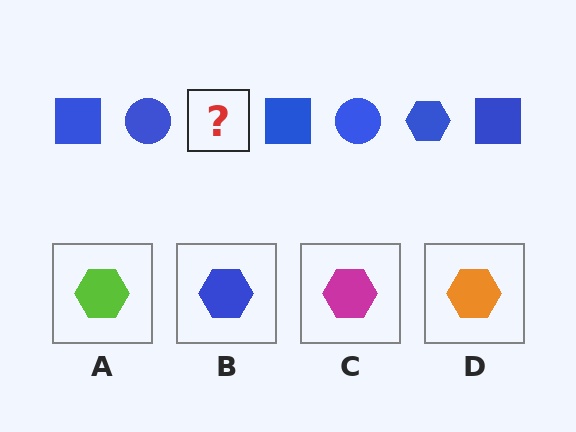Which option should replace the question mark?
Option B.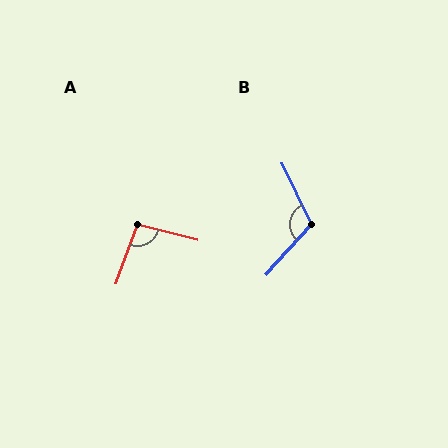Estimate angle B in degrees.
Approximately 112 degrees.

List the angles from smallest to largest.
A (95°), B (112°).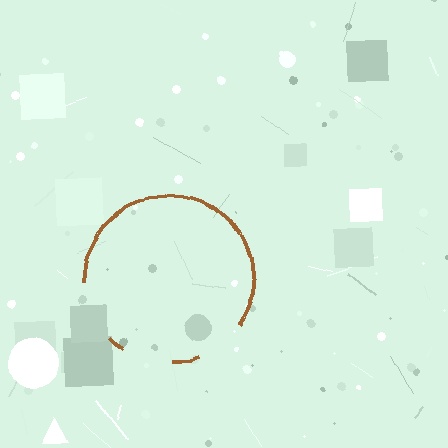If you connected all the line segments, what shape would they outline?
They would outline a circle.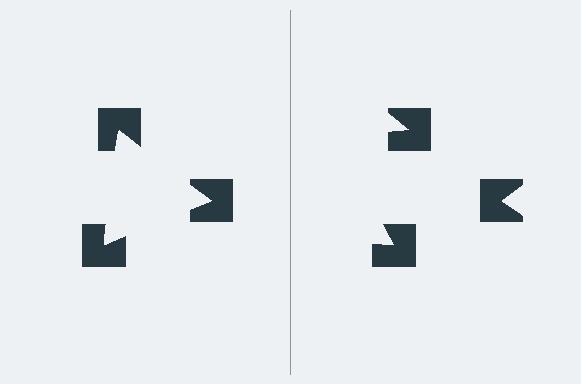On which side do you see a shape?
An illusory triangle appears on the left side. On the right side the wedge cuts are rotated, so no coherent shape forms.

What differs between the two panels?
The notched squares are positioned identically on both sides; only the wedge orientations differ. On the left they align to a triangle; on the right they are misaligned.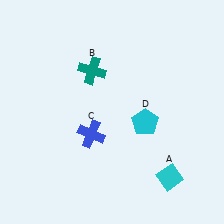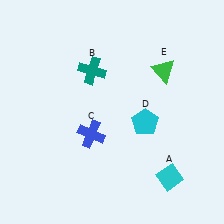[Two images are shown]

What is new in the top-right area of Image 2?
A green triangle (E) was added in the top-right area of Image 2.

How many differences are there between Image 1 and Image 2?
There is 1 difference between the two images.